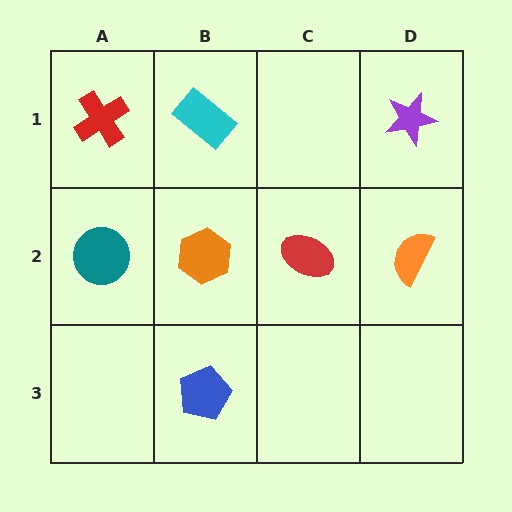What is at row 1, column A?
A red cross.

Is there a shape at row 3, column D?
No, that cell is empty.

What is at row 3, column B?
A blue pentagon.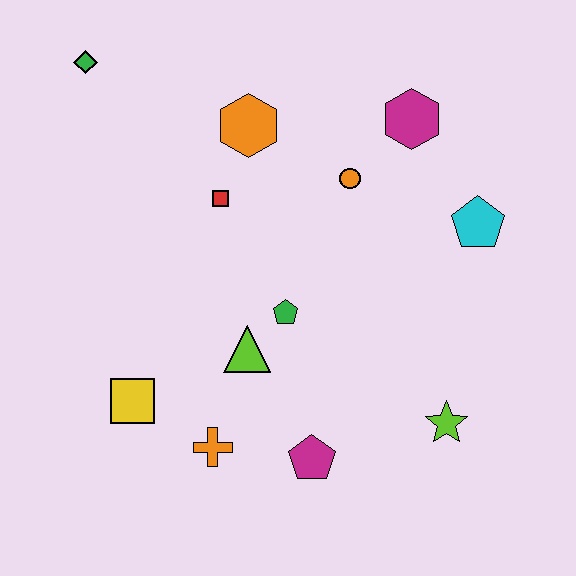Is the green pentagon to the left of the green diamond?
No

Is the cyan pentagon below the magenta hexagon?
Yes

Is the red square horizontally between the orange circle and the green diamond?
Yes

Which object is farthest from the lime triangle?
The green diamond is farthest from the lime triangle.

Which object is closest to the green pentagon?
The lime triangle is closest to the green pentagon.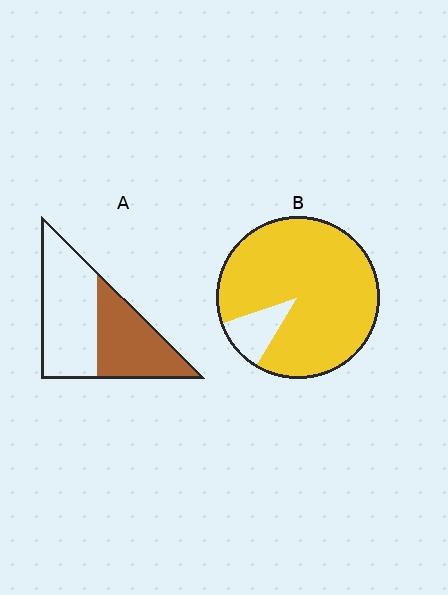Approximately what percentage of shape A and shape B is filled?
A is approximately 45% and B is approximately 90%.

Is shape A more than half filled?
No.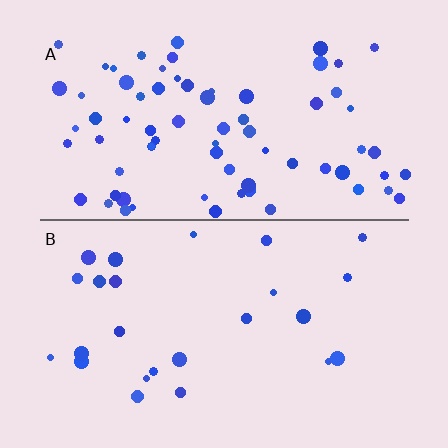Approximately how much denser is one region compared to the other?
Approximately 2.9× — region A over region B.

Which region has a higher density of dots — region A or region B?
A (the top).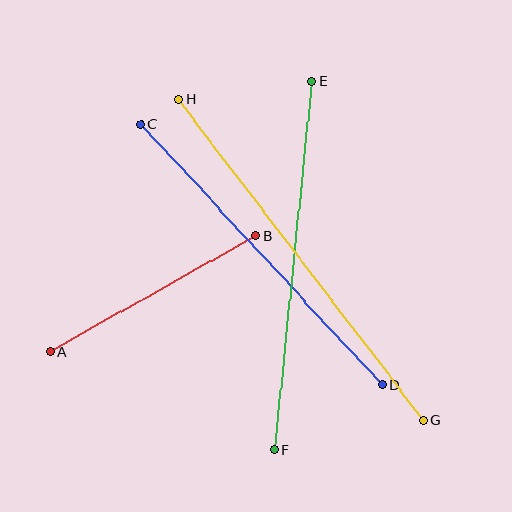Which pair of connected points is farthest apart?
Points G and H are farthest apart.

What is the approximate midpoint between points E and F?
The midpoint is at approximately (293, 265) pixels.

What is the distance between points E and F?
The distance is approximately 371 pixels.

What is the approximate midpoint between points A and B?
The midpoint is at approximately (153, 294) pixels.